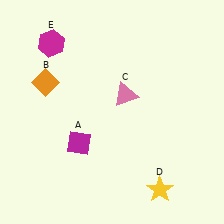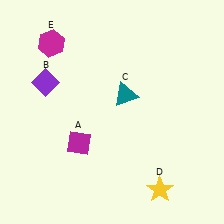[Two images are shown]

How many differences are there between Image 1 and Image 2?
There are 2 differences between the two images.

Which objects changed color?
B changed from orange to purple. C changed from pink to teal.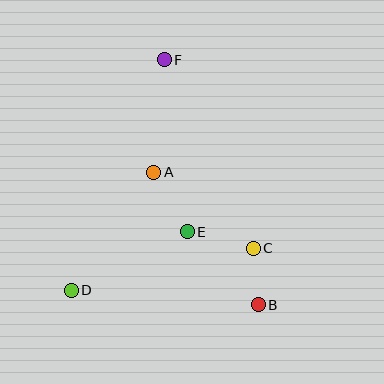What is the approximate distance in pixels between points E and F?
The distance between E and F is approximately 174 pixels.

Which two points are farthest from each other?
Points B and F are farthest from each other.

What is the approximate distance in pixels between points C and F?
The distance between C and F is approximately 208 pixels.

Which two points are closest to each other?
Points B and C are closest to each other.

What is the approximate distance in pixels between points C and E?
The distance between C and E is approximately 68 pixels.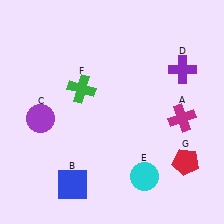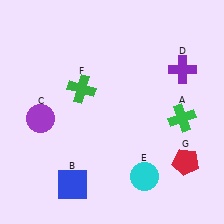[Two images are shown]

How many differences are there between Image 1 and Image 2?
There is 1 difference between the two images.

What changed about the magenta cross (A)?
In Image 1, A is magenta. In Image 2, it changed to green.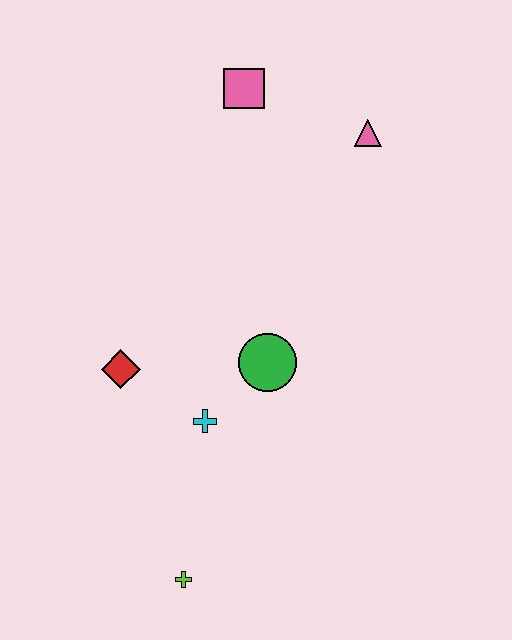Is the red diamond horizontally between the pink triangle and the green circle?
No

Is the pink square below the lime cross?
No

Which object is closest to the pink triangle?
The pink square is closest to the pink triangle.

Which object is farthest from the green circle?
The pink square is farthest from the green circle.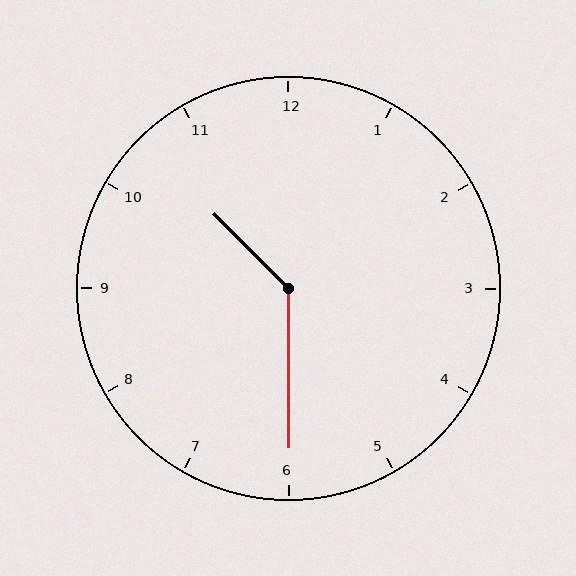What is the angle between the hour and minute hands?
Approximately 135 degrees.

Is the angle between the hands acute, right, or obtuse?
It is obtuse.